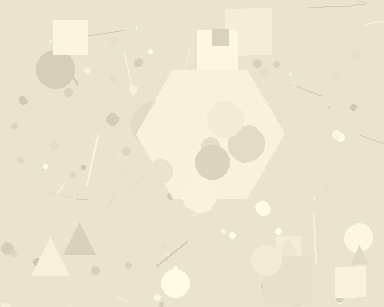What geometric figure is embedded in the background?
A hexagon is embedded in the background.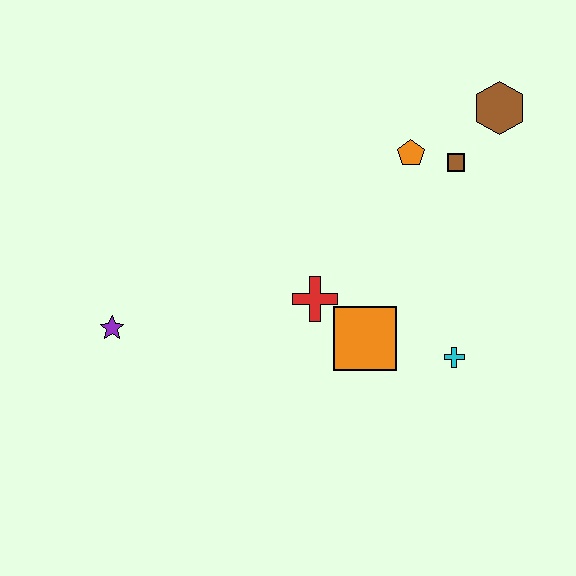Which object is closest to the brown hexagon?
The brown square is closest to the brown hexagon.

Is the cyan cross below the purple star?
Yes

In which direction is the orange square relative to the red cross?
The orange square is to the right of the red cross.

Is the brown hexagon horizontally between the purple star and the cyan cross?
No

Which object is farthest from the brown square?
The purple star is farthest from the brown square.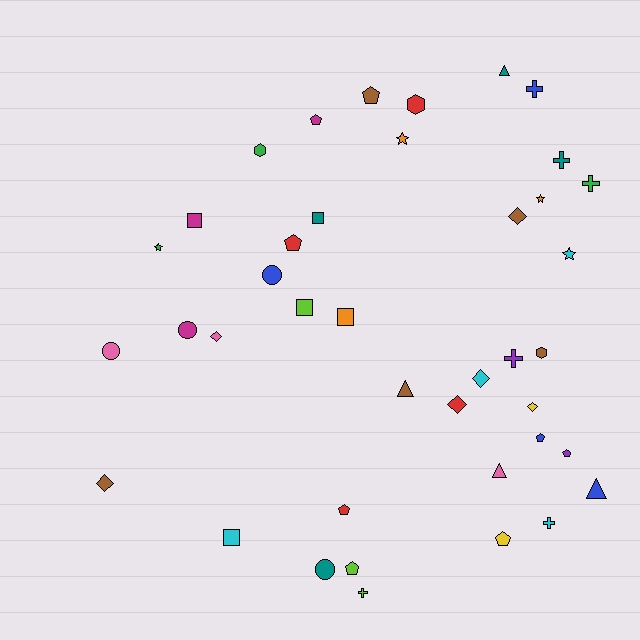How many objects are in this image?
There are 40 objects.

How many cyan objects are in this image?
There are 4 cyan objects.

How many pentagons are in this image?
There are 8 pentagons.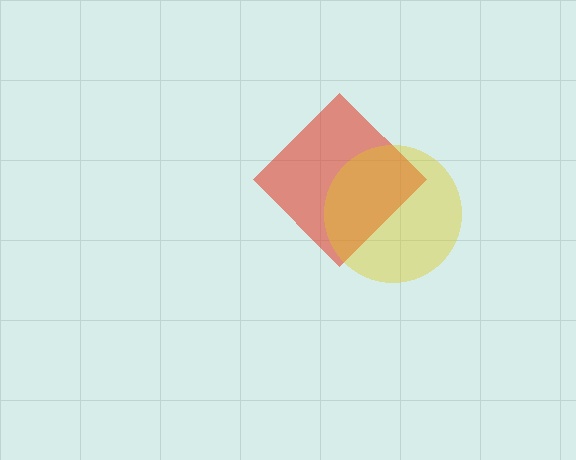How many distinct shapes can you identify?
There are 2 distinct shapes: a red diamond, a yellow circle.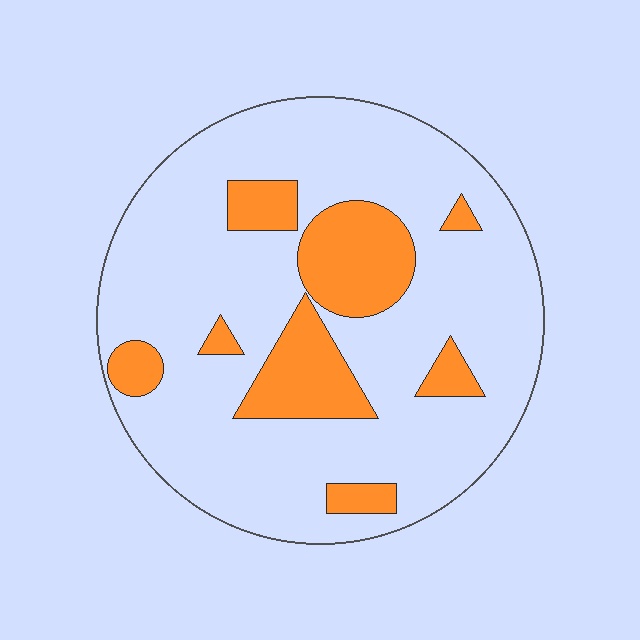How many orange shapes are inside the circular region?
8.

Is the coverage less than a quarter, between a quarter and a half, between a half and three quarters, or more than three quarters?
Less than a quarter.